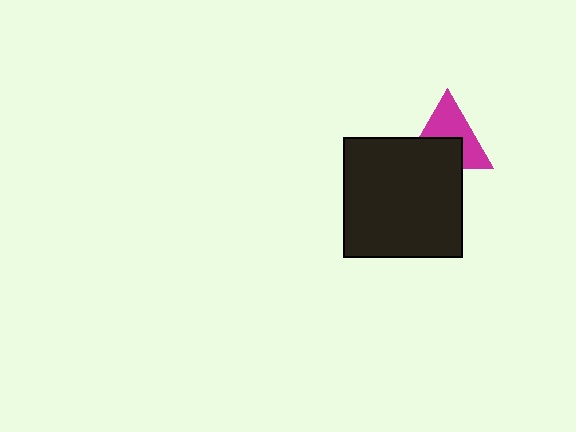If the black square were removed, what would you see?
You would see the complete magenta triangle.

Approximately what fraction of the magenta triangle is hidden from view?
Roughly 45% of the magenta triangle is hidden behind the black square.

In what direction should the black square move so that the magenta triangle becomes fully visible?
The black square should move down. That is the shortest direction to clear the overlap and leave the magenta triangle fully visible.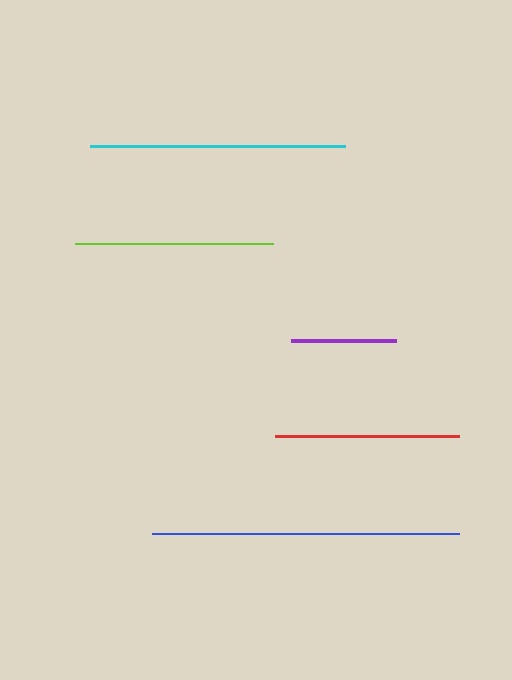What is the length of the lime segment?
The lime segment is approximately 198 pixels long.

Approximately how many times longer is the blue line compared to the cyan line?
The blue line is approximately 1.2 times the length of the cyan line.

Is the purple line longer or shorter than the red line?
The red line is longer than the purple line.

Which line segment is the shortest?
The purple line is the shortest at approximately 106 pixels.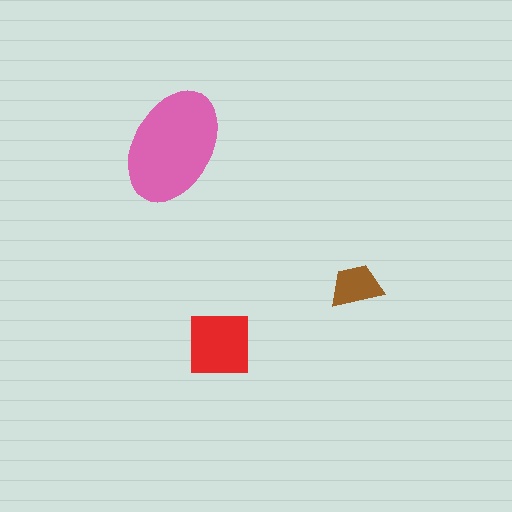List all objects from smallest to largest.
The brown trapezoid, the red square, the pink ellipse.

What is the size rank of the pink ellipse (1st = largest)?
1st.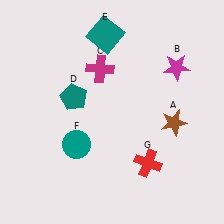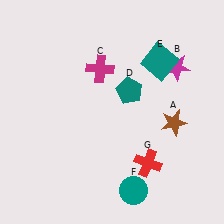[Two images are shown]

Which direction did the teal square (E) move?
The teal square (E) moved right.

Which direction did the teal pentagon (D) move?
The teal pentagon (D) moved right.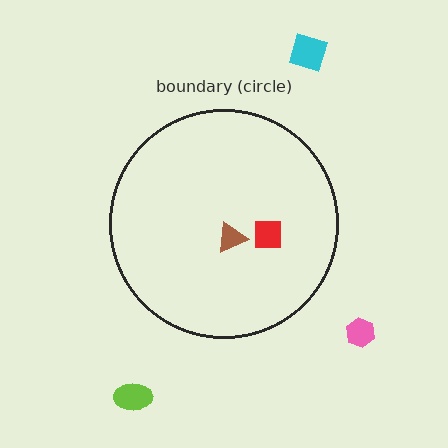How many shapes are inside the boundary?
2 inside, 3 outside.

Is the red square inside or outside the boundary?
Inside.